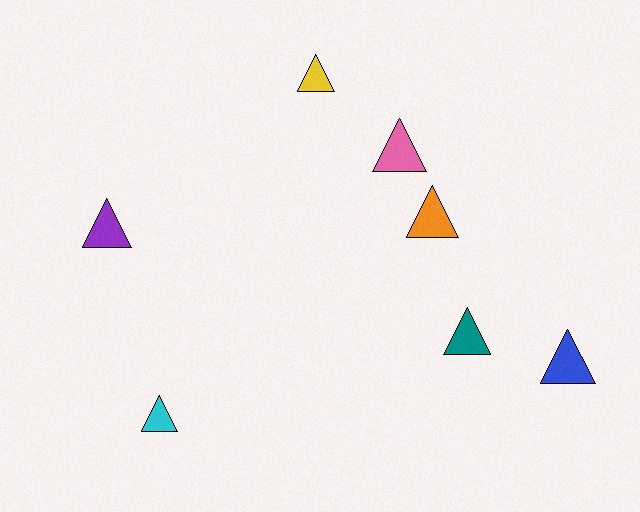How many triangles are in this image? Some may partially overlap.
There are 7 triangles.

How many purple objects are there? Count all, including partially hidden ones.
There is 1 purple object.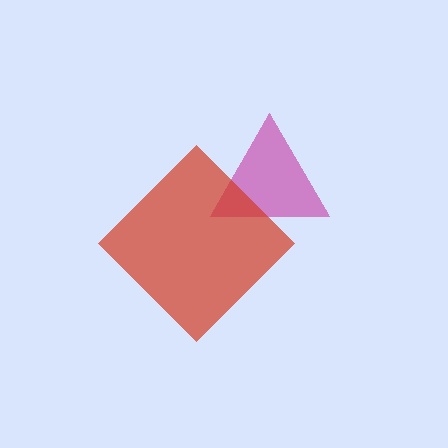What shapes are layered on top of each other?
The layered shapes are: a magenta triangle, a red diamond.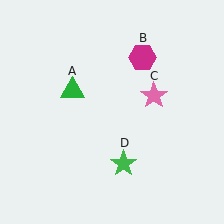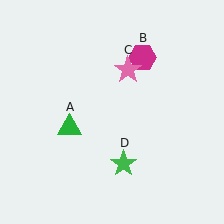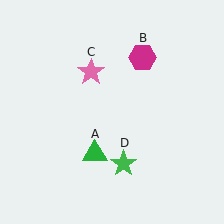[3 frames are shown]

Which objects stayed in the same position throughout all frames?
Magenta hexagon (object B) and green star (object D) remained stationary.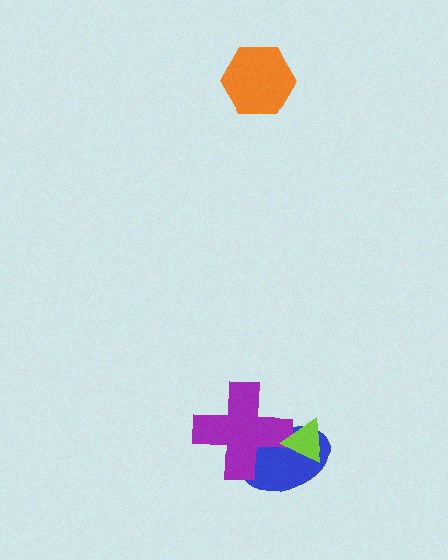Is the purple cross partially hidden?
Yes, it is partially covered by another shape.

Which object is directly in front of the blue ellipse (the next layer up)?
The purple cross is directly in front of the blue ellipse.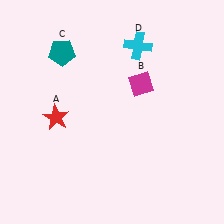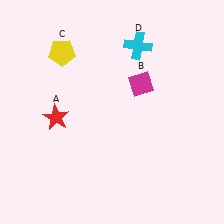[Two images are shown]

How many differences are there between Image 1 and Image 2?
There is 1 difference between the two images.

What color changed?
The pentagon (C) changed from teal in Image 1 to yellow in Image 2.